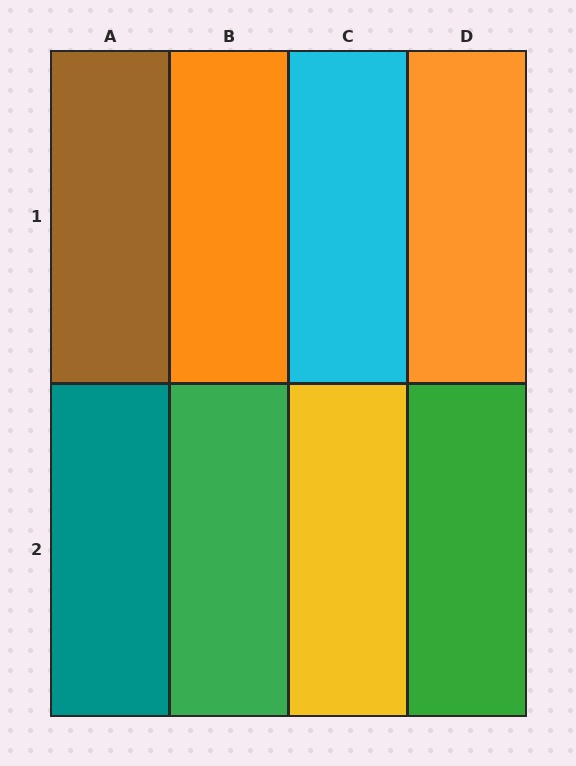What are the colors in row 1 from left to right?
Brown, orange, cyan, orange.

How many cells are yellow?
1 cell is yellow.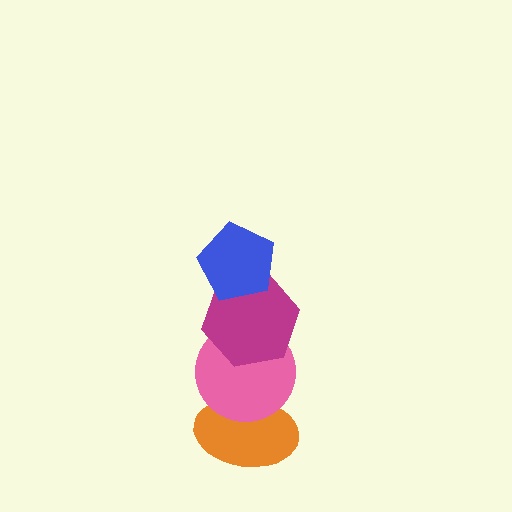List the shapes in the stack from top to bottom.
From top to bottom: the blue pentagon, the magenta hexagon, the pink circle, the orange ellipse.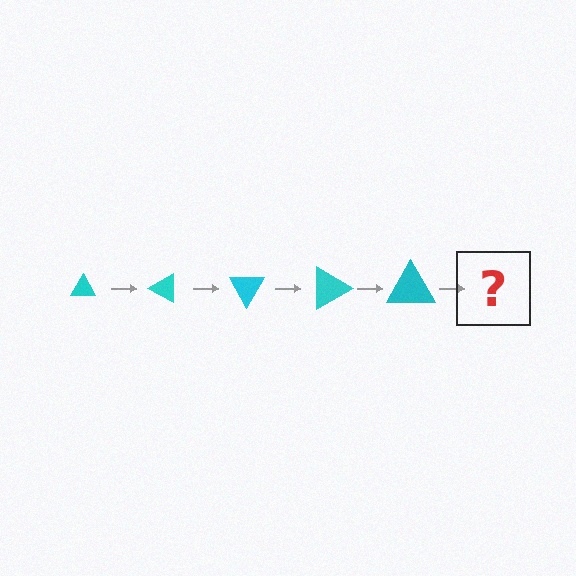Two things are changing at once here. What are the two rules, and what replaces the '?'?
The two rules are that the triangle grows larger each step and it rotates 30 degrees each step. The '?' should be a triangle, larger than the previous one and rotated 150 degrees from the start.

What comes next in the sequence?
The next element should be a triangle, larger than the previous one and rotated 150 degrees from the start.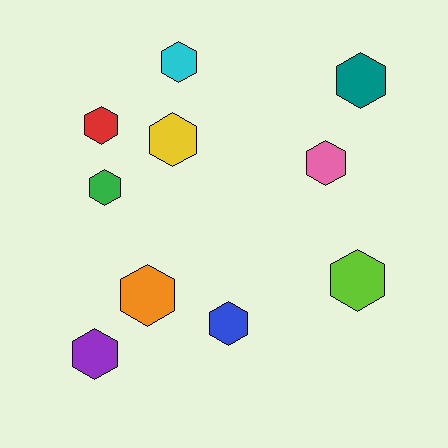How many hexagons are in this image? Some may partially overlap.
There are 10 hexagons.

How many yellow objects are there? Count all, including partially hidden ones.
There is 1 yellow object.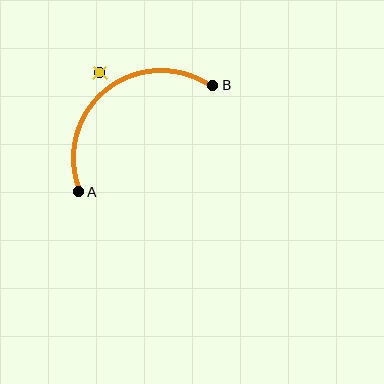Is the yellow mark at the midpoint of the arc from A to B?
No — the yellow mark does not lie on the arc at all. It sits slightly outside the curve.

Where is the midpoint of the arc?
The arc midpoint is the point on the curve farthest from the straight line joining A and B. It sits above and to the left of that line.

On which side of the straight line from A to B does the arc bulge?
The arc bulges above and to the left of the straight line connecting A and B.